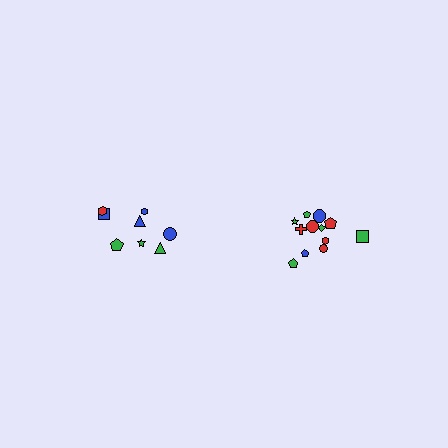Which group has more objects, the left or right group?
The right group.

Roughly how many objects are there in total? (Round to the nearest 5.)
Roughly 20 objects in total.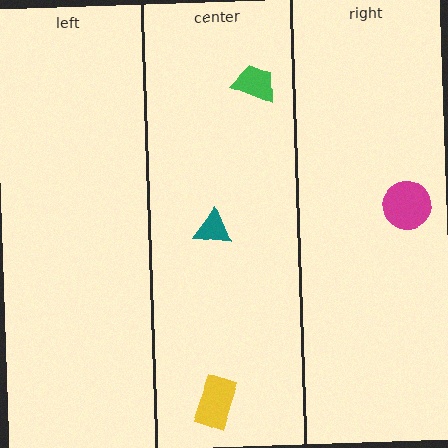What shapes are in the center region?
The yellow rectangle, the green trapezoid, the teal triangle.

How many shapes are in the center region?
3.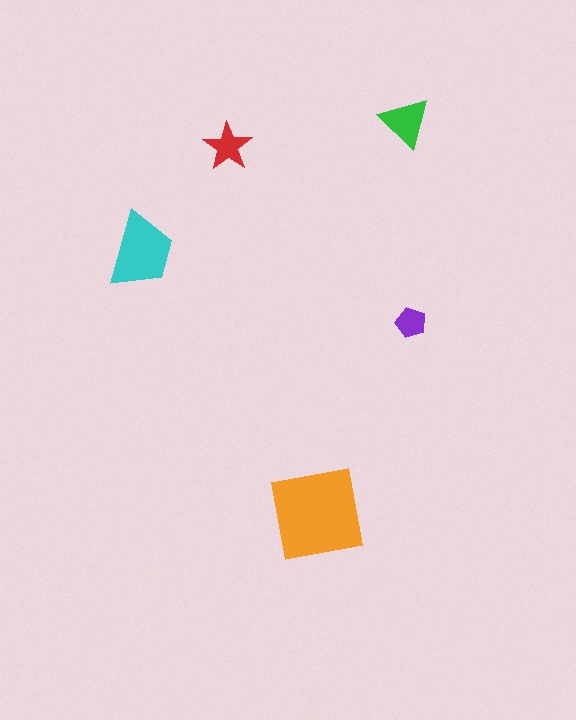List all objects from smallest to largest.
The purple pentagon, the red star, the green triangle, the cyan trapezoid, the orange square.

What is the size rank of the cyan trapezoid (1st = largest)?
2nd.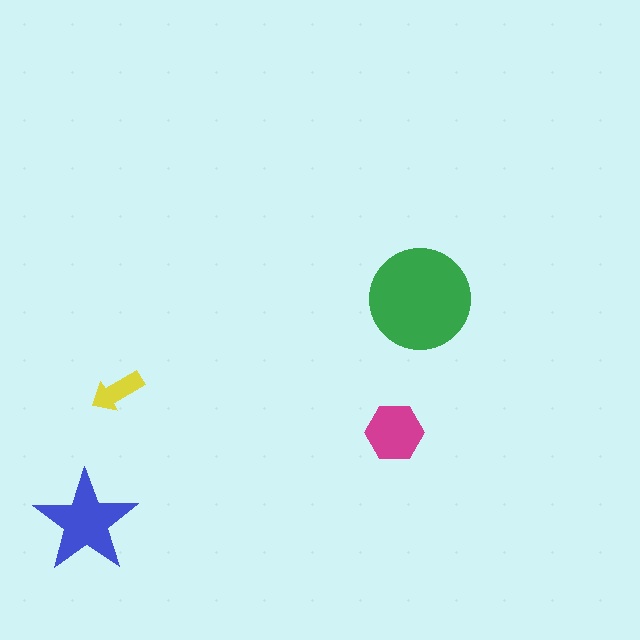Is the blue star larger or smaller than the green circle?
Smaller.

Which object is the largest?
The green circle.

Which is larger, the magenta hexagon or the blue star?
The blue star.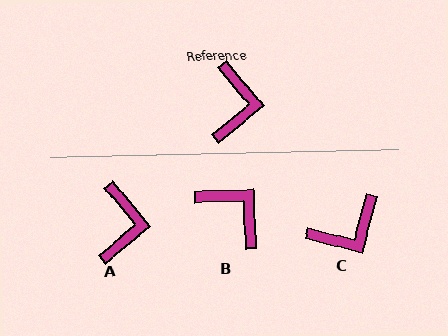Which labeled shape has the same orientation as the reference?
A.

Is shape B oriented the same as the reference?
No, it is off by about 53 degrees.